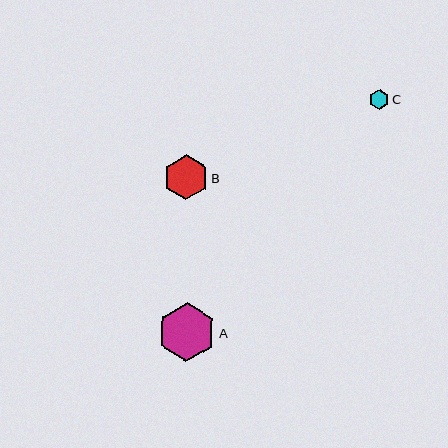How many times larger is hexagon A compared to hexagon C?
Hexagon A is approximately 3.0 times the size of hexagon C.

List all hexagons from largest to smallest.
From largest to smallest: A, B, C.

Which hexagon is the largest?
Hexagon A is the largest with a size of approximately 58 pixels.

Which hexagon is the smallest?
Hexagon C is the smallest with a size of approximately 20 pixels.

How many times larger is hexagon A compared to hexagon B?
Hexagon A is approximately 1.3 times the size of hexagon B.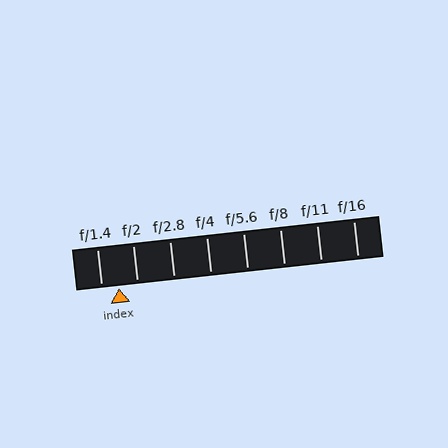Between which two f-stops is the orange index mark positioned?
The index mark is between f/1.4 and f/2.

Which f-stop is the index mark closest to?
The index mark is closest to f/1.4.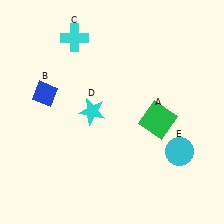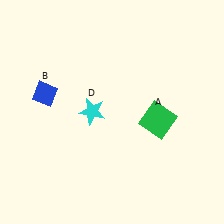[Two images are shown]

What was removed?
The cyan circle (E), the cyan cross (C) were removed in Image 2.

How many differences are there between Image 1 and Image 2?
There are 2 differences between the two images.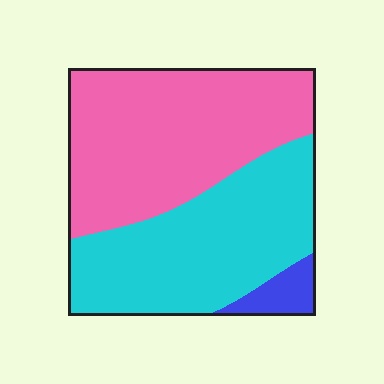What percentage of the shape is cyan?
Cyan covers around 45% of the shape.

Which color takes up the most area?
Pink, at roughly 50%.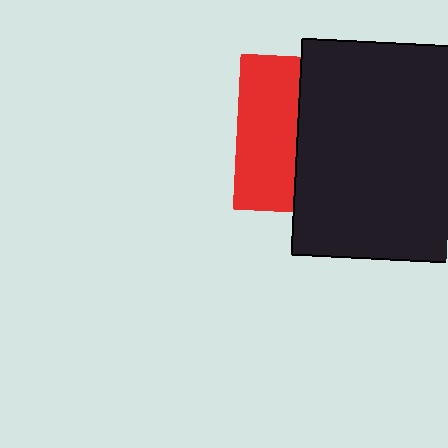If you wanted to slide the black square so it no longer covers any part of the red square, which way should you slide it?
Slide it right — that is the most direct way to separate the two shapes.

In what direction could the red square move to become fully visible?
The red square could move left. That would shift it out from behind the black square entirely.